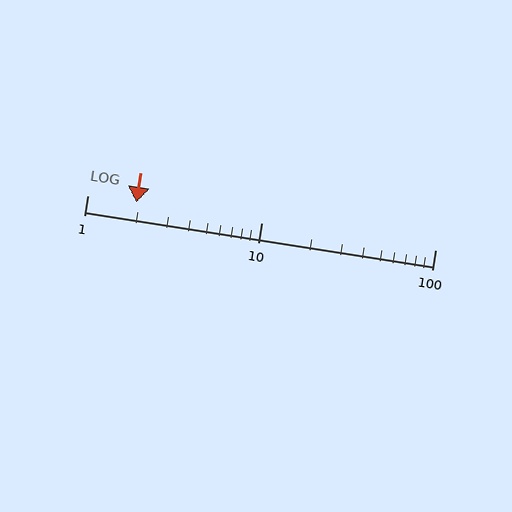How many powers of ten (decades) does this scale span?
The scale spans 2 decades, from 1 to 100.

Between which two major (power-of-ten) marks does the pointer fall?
The pointer is between 1 and 10.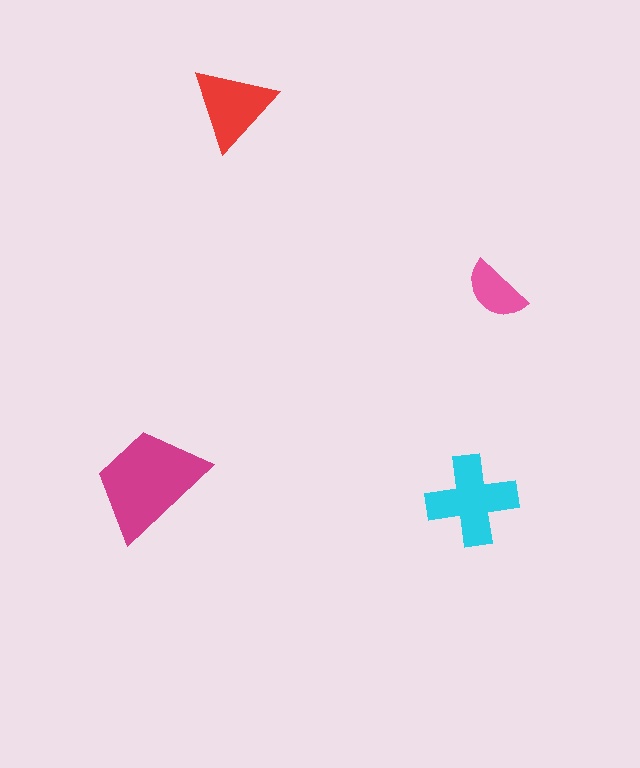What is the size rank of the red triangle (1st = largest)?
3rd.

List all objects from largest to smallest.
The magenta trapezoid, the cyan cross, the red triangle, the pink semicircle.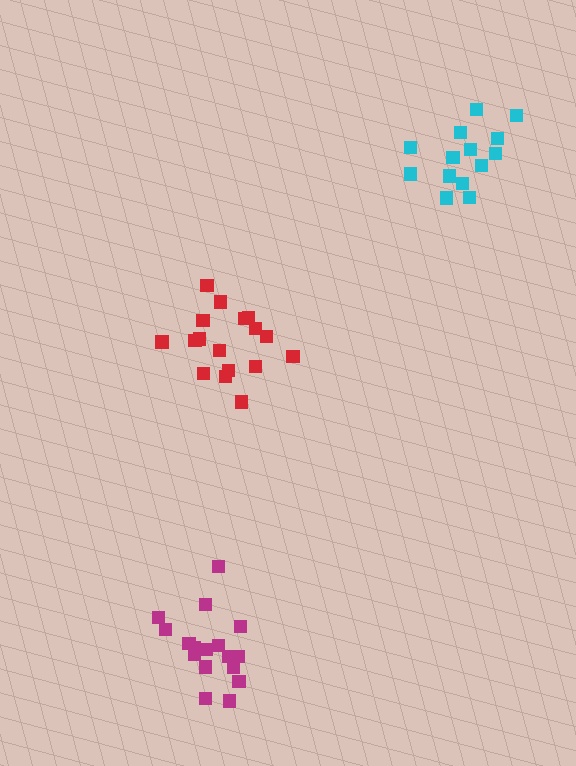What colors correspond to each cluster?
The clusters are colored: red, magenta, cyan.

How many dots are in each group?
Group 1: 17 dots, Group 2: 17 dots, Group 3: 14 dots (48 total).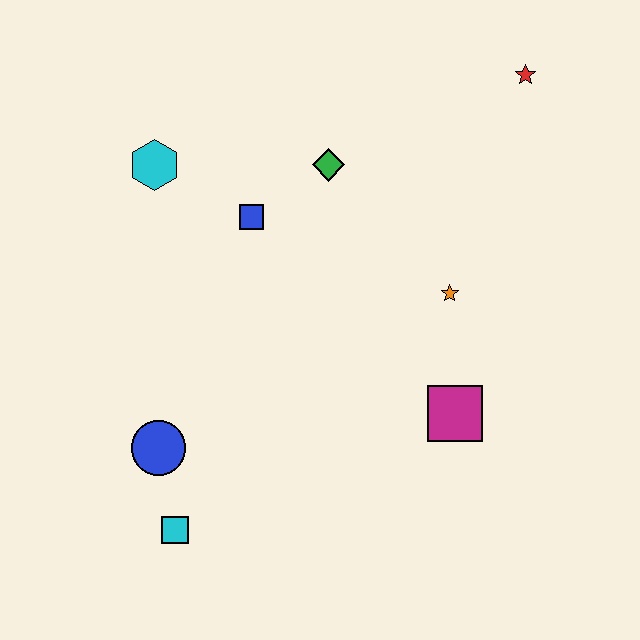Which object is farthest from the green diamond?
The cyan square is farthest from the green diamond.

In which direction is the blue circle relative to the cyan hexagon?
The blue circle is below the cyan hexagon.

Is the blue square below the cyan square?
No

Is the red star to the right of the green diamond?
Yes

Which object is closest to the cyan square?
The blue circle is closest to the cyan square.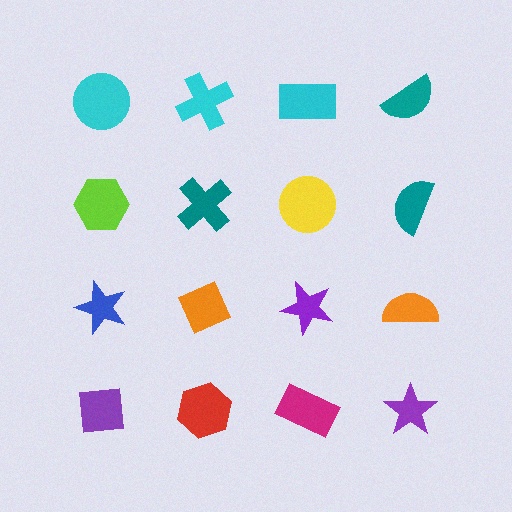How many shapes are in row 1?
4 shapes.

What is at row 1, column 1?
A cyan circle.